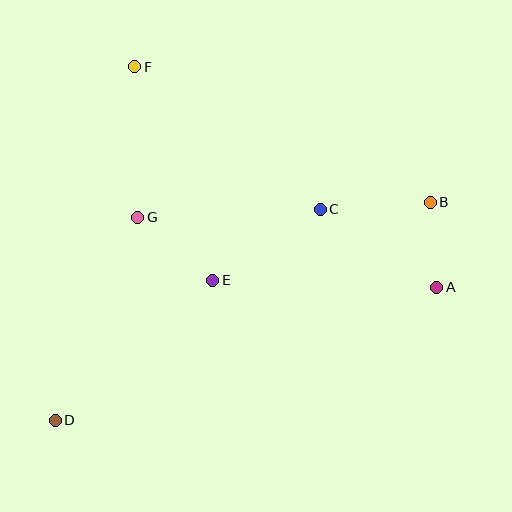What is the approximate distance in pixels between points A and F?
The distance between A and F is approximately 374 pixels.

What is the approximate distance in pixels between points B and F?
The distance between B and F is approximately 325 pixels.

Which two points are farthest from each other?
Points B and D are farthest from each other.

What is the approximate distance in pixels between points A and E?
The distance between A and E is approximately 224 pixels.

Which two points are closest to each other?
Points A and B are closest to each other.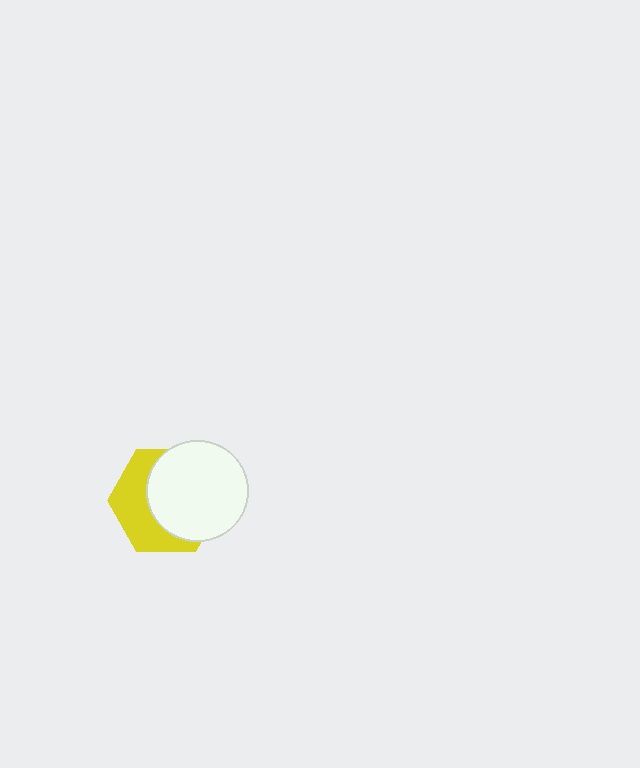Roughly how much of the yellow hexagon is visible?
A small part of it is visible (roughly 42%).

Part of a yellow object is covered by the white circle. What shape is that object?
It is a hexagon.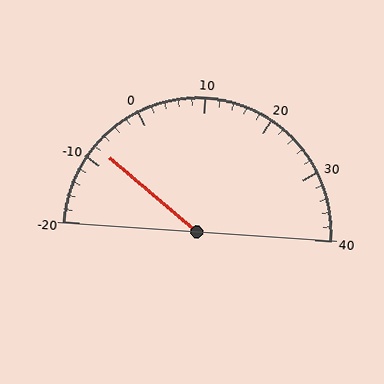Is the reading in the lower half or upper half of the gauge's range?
The reading is in the lower half of the range (-20 to 40).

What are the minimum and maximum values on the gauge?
The gauge ranges from -20 to 40.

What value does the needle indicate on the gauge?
The needle indicates approximately -8.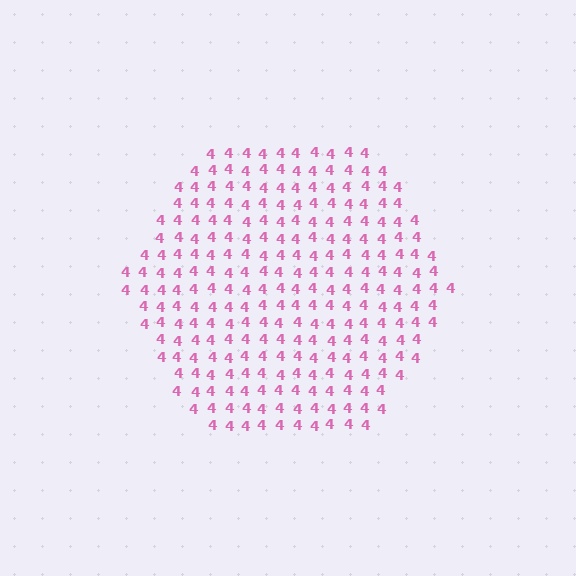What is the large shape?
The large shape is a hexagon.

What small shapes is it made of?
It is made of small digit 4's.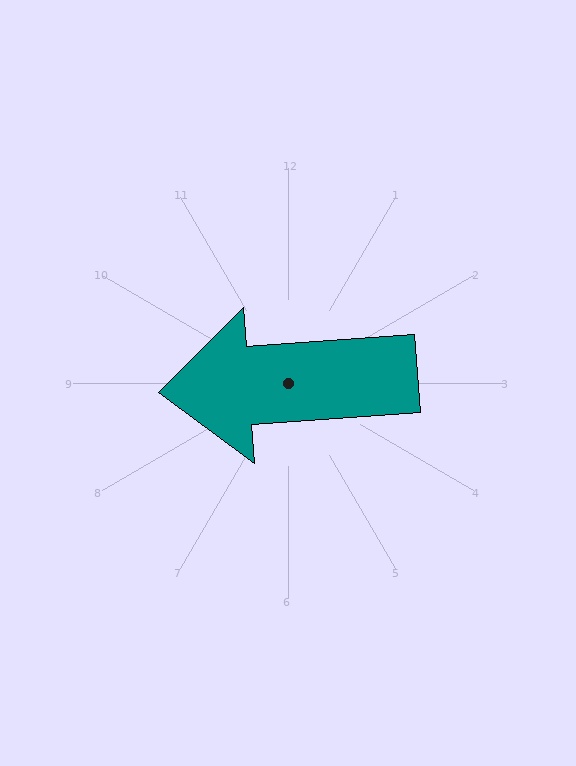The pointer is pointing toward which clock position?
Roughly 9 o'clock.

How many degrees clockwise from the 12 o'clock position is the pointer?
Approximately 266 degrees.